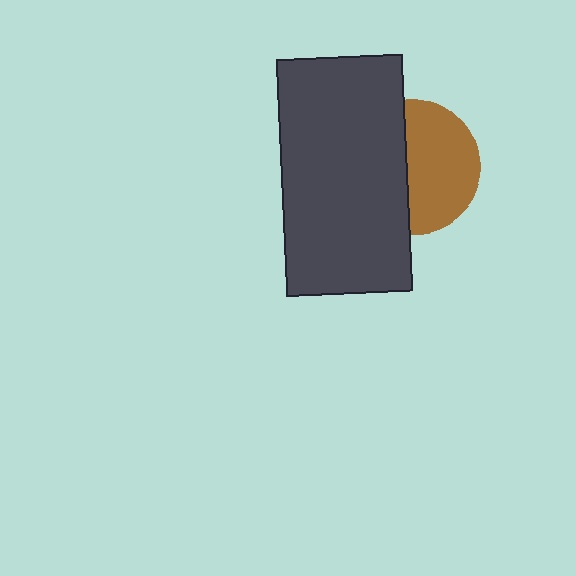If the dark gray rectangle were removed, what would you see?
You would see the complete brown circle.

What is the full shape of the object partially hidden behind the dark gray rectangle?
The partially hidden object is a brown circle.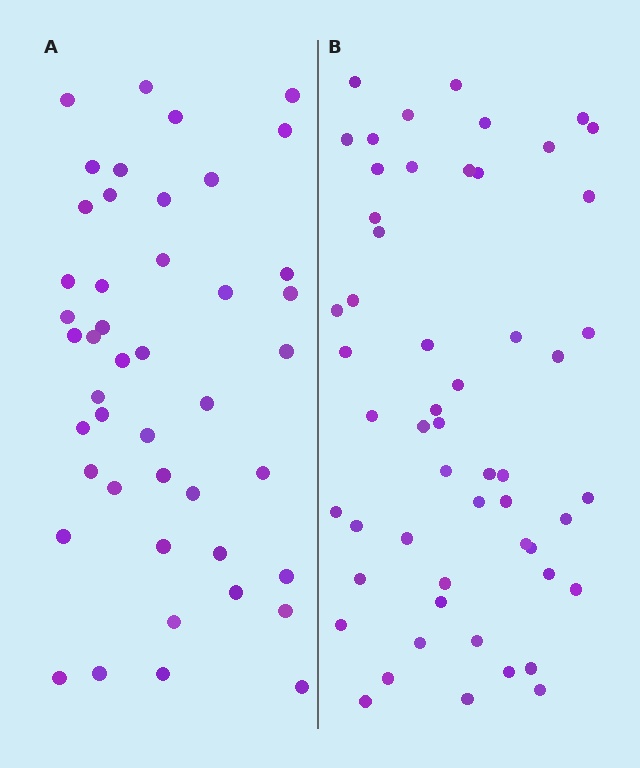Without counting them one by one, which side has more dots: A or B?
Region B (the right region) has more dots.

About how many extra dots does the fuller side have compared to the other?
Region B has roughly 8 or so more dots than region A.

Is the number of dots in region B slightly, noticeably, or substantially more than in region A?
Region B has only slightly more — the two regions are fairly close. The ratio is roughly 1.2 to 1.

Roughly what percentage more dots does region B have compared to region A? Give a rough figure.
About 20% more.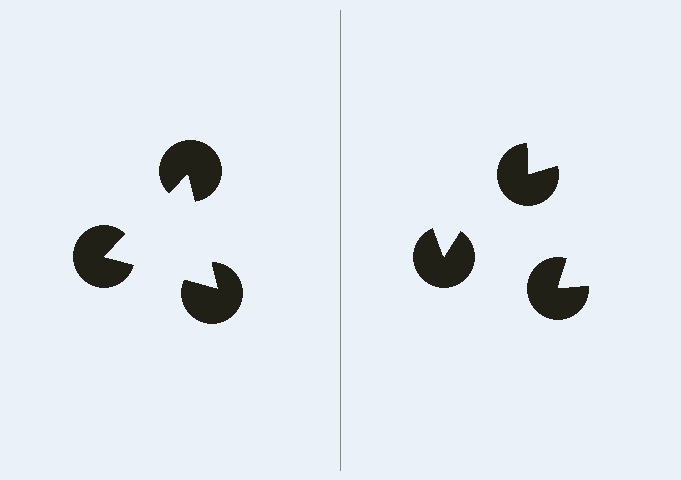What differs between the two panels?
The pac-man discs are positioned identically on both sides; only the wedge orientations differ. On the left they align to a triangle; on the right they are misaligned.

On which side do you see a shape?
An illusory triangle appears on the left side. On the right side the wedge cuts are rotated, so no coherent shape forms.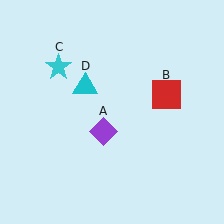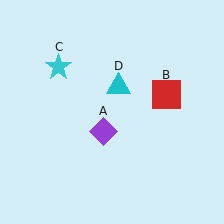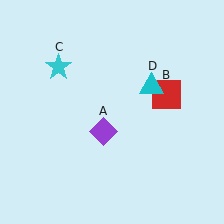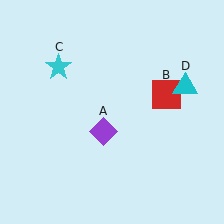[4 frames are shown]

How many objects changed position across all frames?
1 object changed position: cyan triangle (object D).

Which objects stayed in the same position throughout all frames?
Purple diamond (object A) and red square (object B) and cyan star (object C) remained stationary.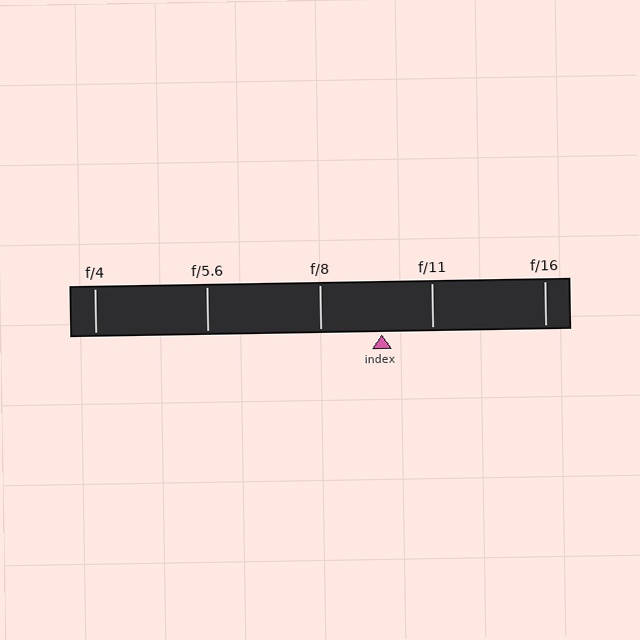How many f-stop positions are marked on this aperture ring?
There are 5 f-stop positions marked.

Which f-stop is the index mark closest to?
The index mark is closest to f/11.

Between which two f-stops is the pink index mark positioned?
The index mark is between f/8 and f/11.